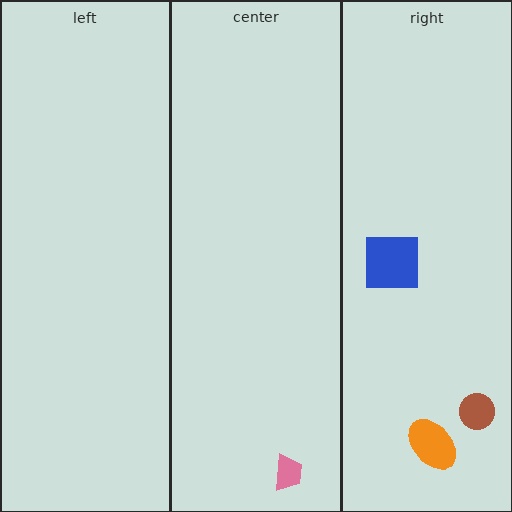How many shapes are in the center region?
1.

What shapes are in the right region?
The brown circle, the blue square, the orange ellipse.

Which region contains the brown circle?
The right region.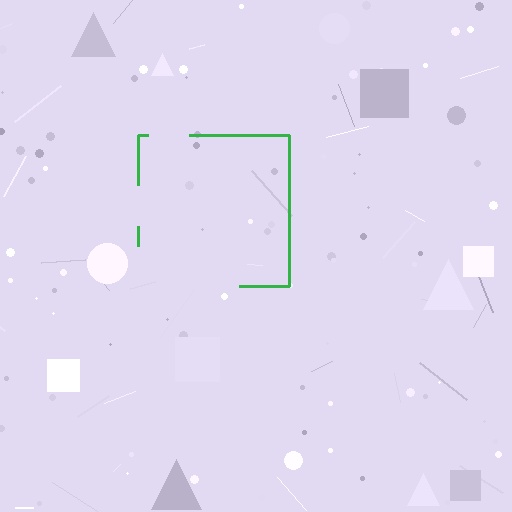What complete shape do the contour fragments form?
The contour fragments form a square.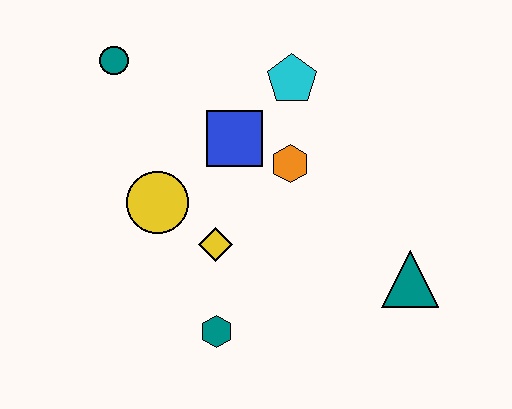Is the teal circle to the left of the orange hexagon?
Yes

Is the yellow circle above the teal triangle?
Yes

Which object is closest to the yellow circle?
The yellow diamond is closest to the yellow circle.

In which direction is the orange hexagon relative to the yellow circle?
The orange hexagon is to the right of the yellow circle.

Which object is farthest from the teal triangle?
The teal circle is farthest from the teal triangle.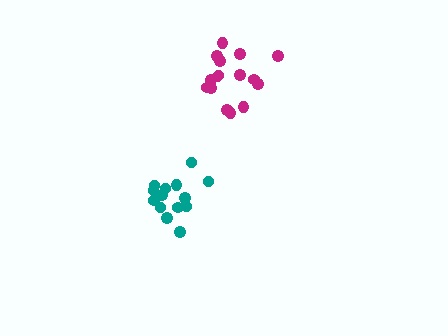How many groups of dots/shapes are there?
There are 2 groups.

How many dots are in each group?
Group 1: 16 dots, Group 2: 14 dots (30 total).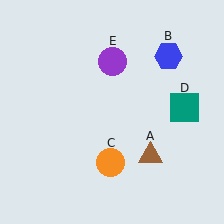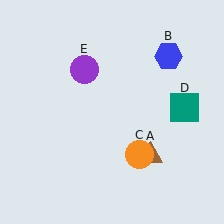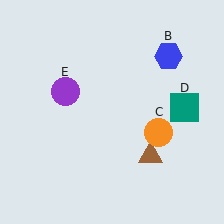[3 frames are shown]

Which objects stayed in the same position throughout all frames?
Brown triangle (object A) and blue hexagon (object B) and teal square (object D) remained stationary.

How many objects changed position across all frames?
2 objects changed position: orange circle (object C), purple circle (object E).